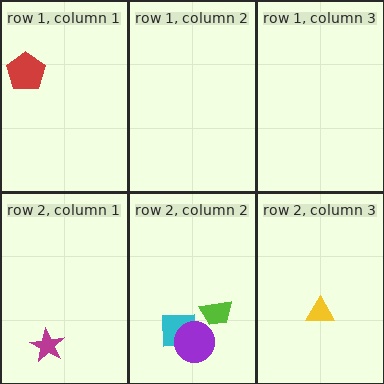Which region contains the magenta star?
The row 2, column 1 region.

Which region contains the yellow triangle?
The row 2, column 3 region.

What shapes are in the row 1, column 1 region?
The red pentagon.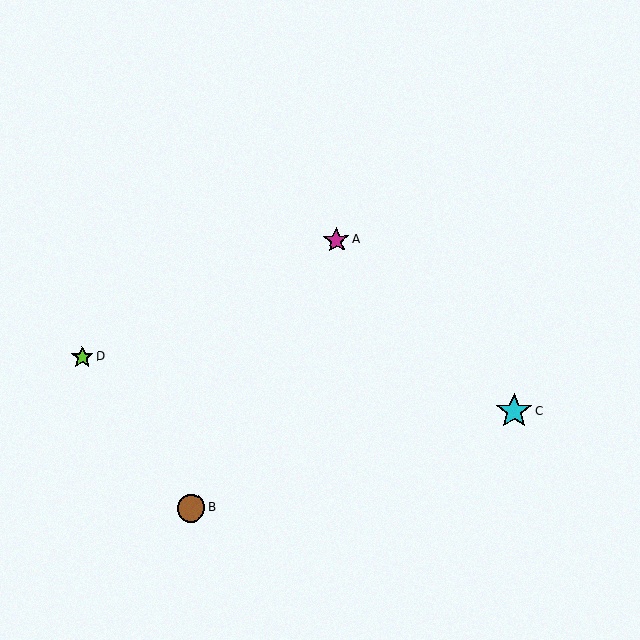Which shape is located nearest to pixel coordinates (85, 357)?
The lime star (labeled D) at (82, 357) is nearest to that location.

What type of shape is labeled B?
Shape B is a brown circle.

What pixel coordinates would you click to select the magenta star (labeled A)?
Click at (337, 240) to select the magenta star A.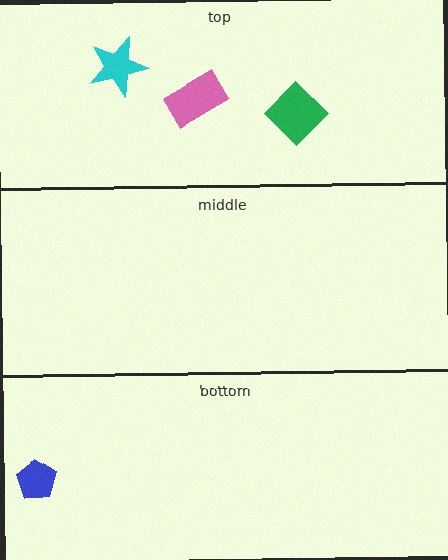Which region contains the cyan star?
The top region.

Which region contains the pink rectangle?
The top region.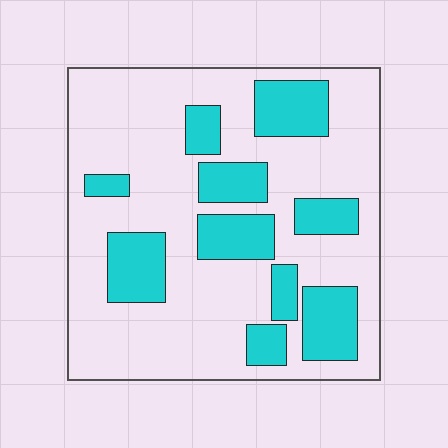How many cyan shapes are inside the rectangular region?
10.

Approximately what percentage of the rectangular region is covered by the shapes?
Approximately 30%.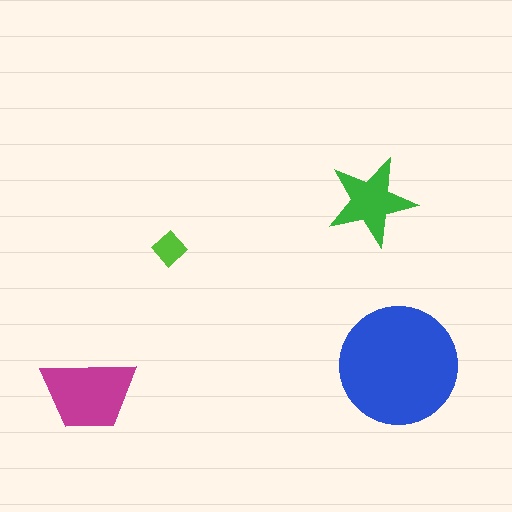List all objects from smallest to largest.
The lime diamond, the green star, the magenta trapezoid, the blue circle.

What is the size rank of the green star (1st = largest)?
3rd.